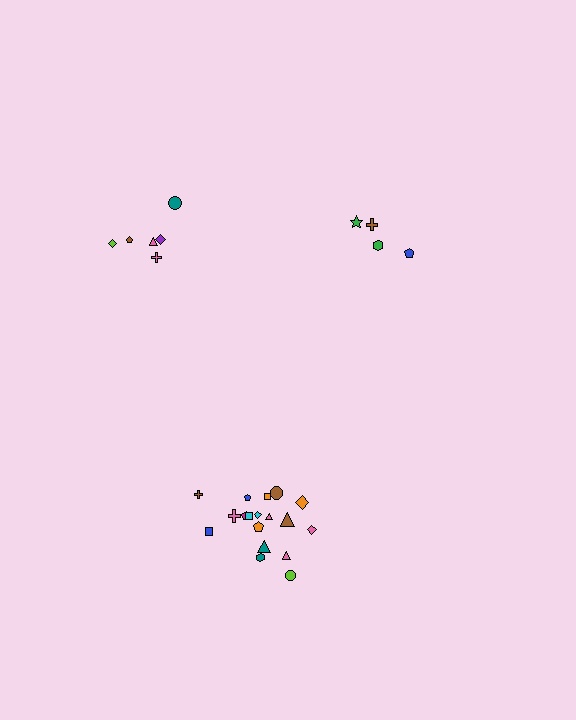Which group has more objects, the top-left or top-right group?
The top-left group.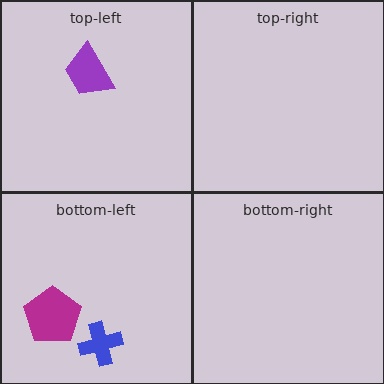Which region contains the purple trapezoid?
The top-left region.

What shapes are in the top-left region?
The purple trapezoid.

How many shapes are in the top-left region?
1.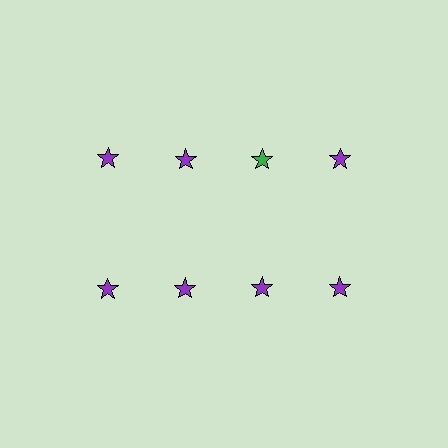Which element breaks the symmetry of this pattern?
The green star in the top row, center column breaks the symmetry. All other shapes are purple stars.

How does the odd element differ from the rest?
It has a different color: green instead of purple.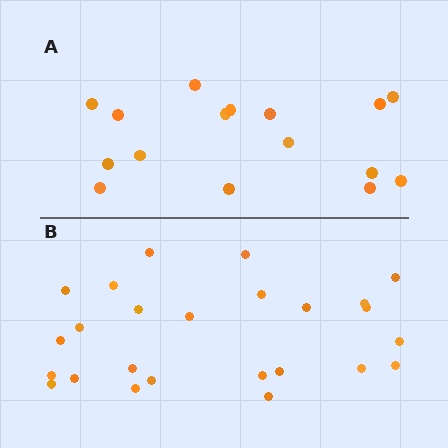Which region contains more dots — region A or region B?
Region B (the bottom region) has more dots.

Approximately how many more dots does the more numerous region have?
Region B has roughly 8 or so more dots than region A.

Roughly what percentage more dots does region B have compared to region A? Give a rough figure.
About 55% more.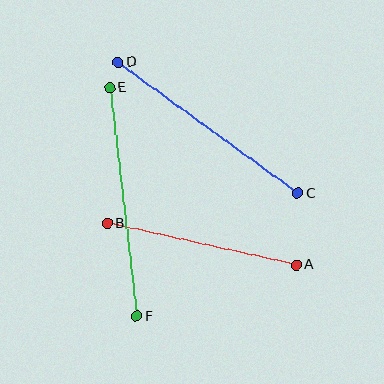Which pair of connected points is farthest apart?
Points E and F are farthest apart.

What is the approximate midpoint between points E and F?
The midpoint is at approximately (123, 202) pixels.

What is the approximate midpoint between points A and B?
The midpoint is at approximately (202, 244) pixels.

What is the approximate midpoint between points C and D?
The midpoint is at approximately (208, 128) pixels.